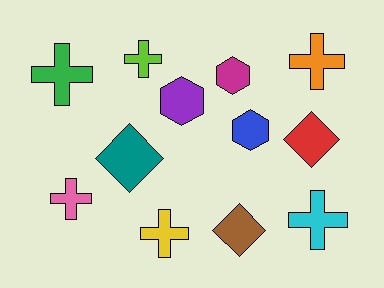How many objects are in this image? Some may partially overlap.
There are 12 objects.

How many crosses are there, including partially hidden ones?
There are 6 crosses.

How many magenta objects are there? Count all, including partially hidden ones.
There is 1 magenta object.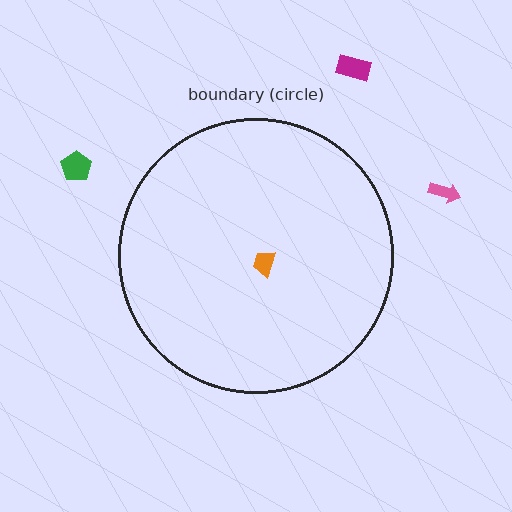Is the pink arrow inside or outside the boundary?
Outside.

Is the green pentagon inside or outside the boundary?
Outside.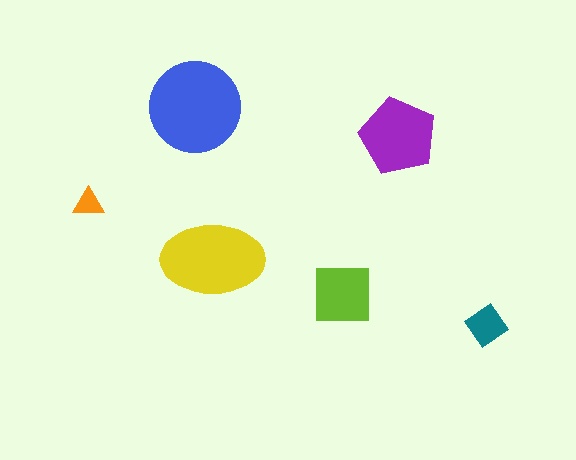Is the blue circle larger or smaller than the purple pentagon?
Larger.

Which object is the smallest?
The orange triangle.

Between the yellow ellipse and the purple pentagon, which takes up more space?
The yellow ellipse.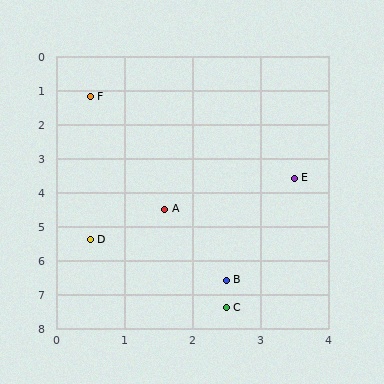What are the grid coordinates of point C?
Point C is at approximately (2.5, 7.4).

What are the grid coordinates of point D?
Point D is at approximately (0.5, 5.4).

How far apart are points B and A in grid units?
Points B and A are about 2.3 grid units apart.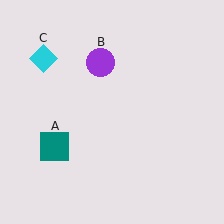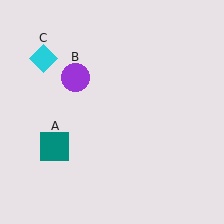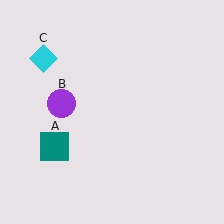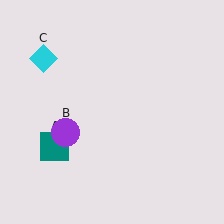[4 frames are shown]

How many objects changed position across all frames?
1 object changed position: purple circle (object B).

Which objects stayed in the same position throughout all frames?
Teal square (object A) and cyan diamond (object C) remained stationary.